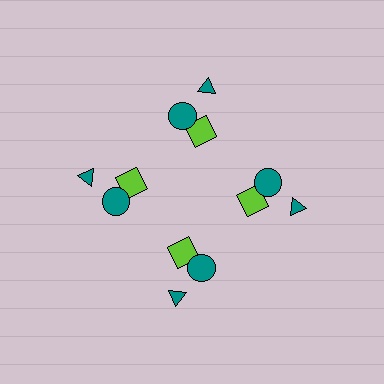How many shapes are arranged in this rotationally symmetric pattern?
There are 12 shapes, arranged in 4 groups of 3.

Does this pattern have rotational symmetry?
Yes, this pattern has 4-fold rotational symmetry. It looks the same after rotating 90 degrees around the center.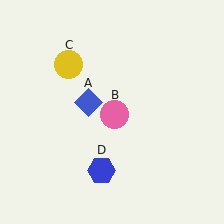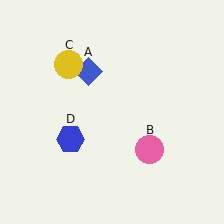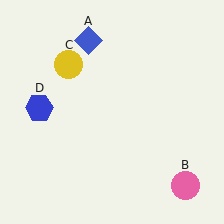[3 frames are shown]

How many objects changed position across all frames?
3 objects changed position: blue diamond (object A), pink circle (object B), blue hexagon (object D).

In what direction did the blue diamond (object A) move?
The blue diamond (object A) moved up.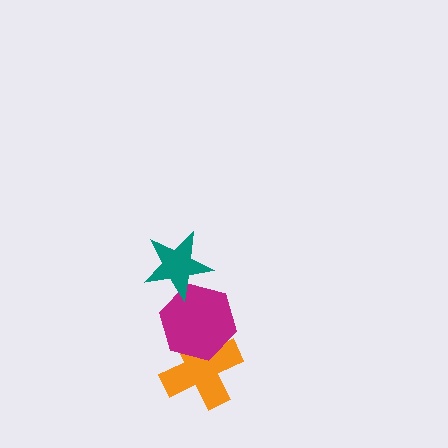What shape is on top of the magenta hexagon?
The teal star is on top of the magenta hexagon.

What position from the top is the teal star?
The teal star is 1st from the top.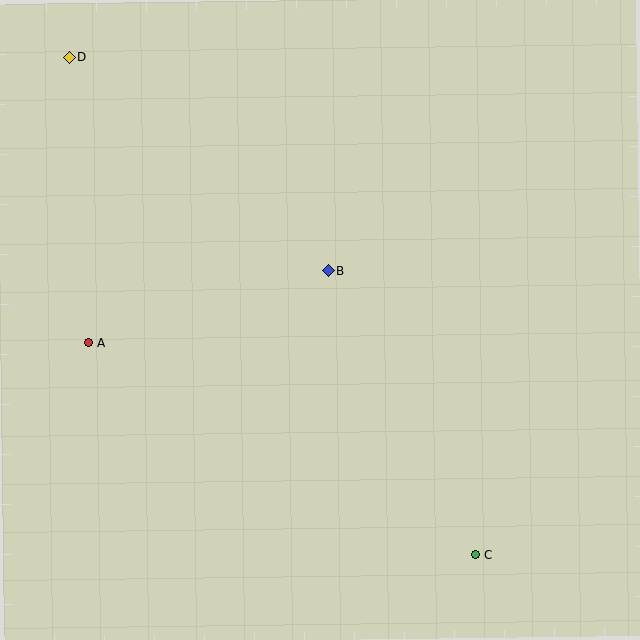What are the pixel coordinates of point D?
Point D is at (69, 57).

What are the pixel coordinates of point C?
Point C is at (476, 555).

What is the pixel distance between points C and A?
The distance between C and A is 441 pixels.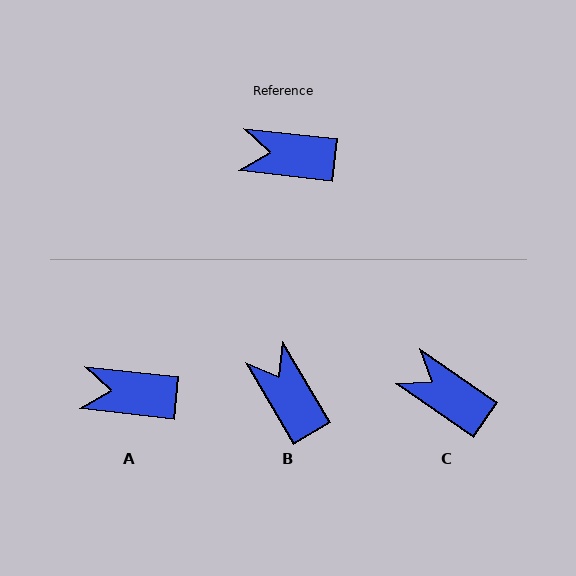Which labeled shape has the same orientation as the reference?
A.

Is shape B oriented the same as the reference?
No, it is off by about 53 degrees.